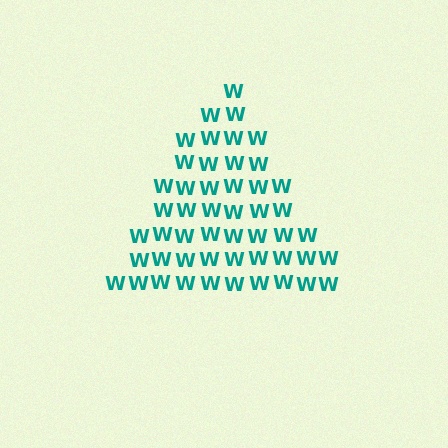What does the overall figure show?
The overall figure shows a triangle.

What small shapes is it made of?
It is made of small letter W's.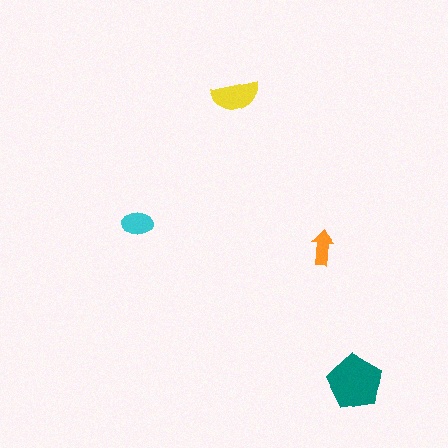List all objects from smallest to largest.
The orange arrow, the cyan ellipse, the yellow semicircle, the teal pentagon.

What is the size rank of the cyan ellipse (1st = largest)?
3rd.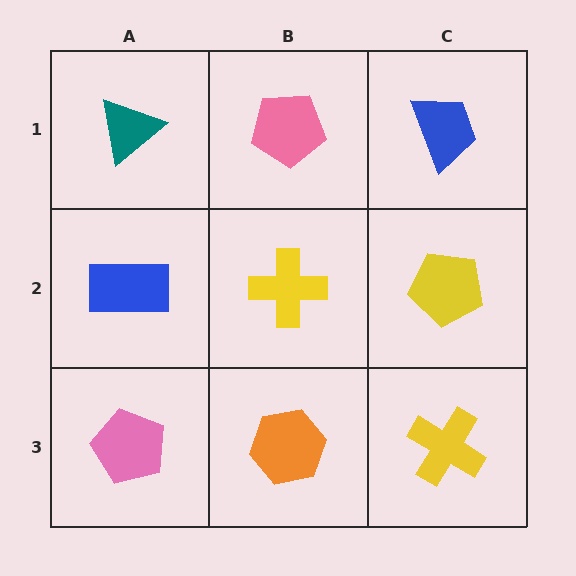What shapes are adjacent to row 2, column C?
A blue trapezoid (row 1, column C), a yellow cross (row 3, column C), a yellow cross (row 2, column B).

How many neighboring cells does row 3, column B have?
3.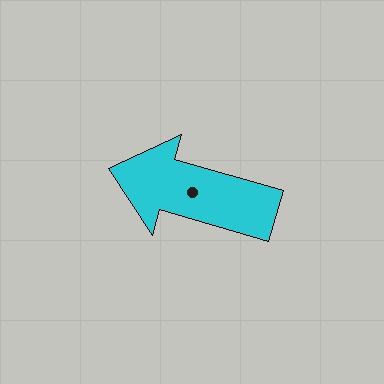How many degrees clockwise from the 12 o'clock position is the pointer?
Approximately 286 degrees.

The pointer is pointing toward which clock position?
Roughly 10 o'clock.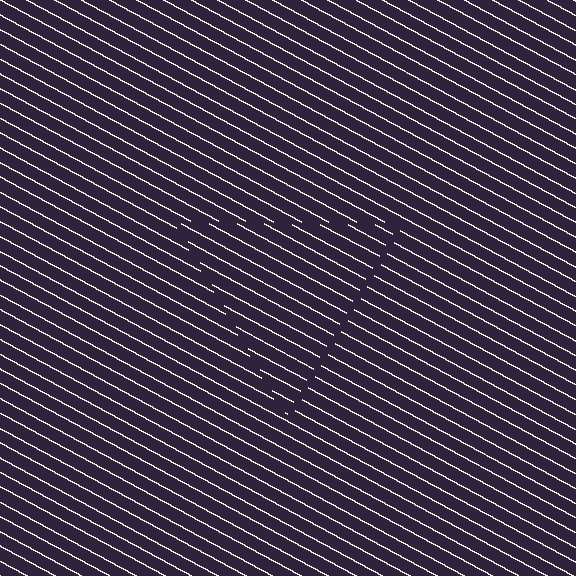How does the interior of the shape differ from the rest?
The interior of the shape contains the same grating, shifted by half a period — the contour is defined by the phase discontinuity where line-ends from the inner and outer gratings abut.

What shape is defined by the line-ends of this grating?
An illusory triangle. The interior of the shape contains the same grating, shifted by half a period — the contour is defined by the phase discontinuity where line-ends from the inner and outer gratings abut.